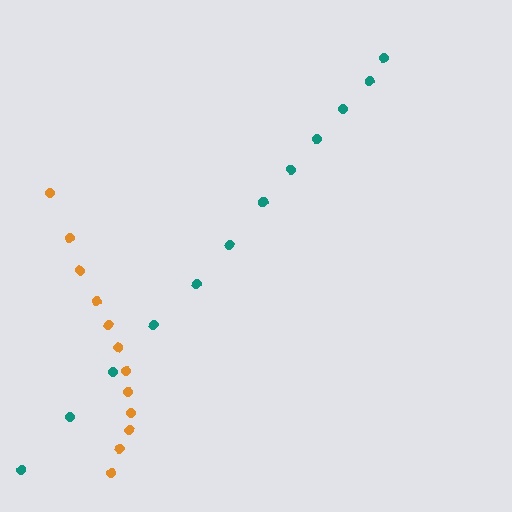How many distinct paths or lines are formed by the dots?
There are 2 distinct paths.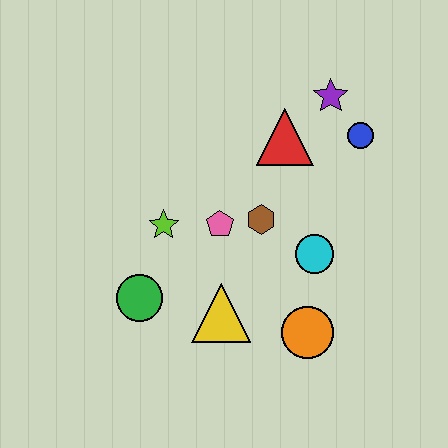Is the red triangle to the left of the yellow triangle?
No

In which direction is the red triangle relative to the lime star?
The red triangle is to the right of the lime star.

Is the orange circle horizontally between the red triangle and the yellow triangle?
No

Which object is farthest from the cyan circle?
The green circle is farthest from the cyan circle.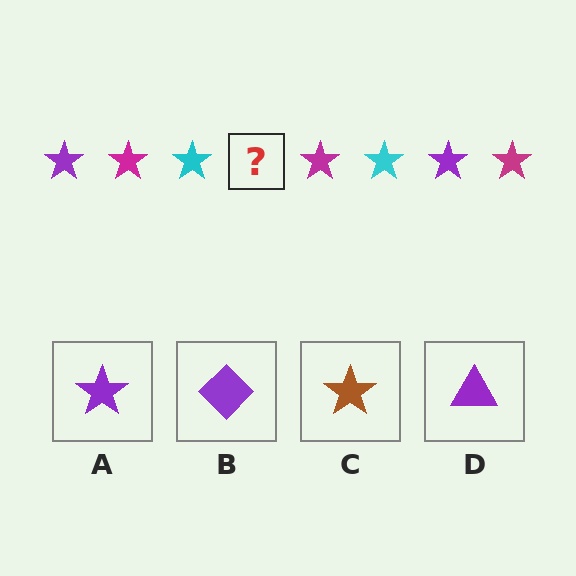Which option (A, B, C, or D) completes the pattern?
A.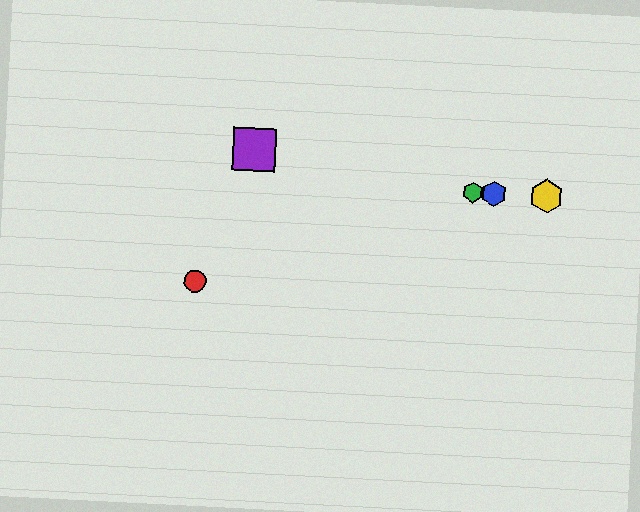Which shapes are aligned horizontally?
The blue hexagon, the green hexagon, the yellow hexagon are aligned horizontally.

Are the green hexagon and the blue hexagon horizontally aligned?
Yes, both are at y≈193.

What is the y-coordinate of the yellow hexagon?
The yellow hexagon is at y≈196.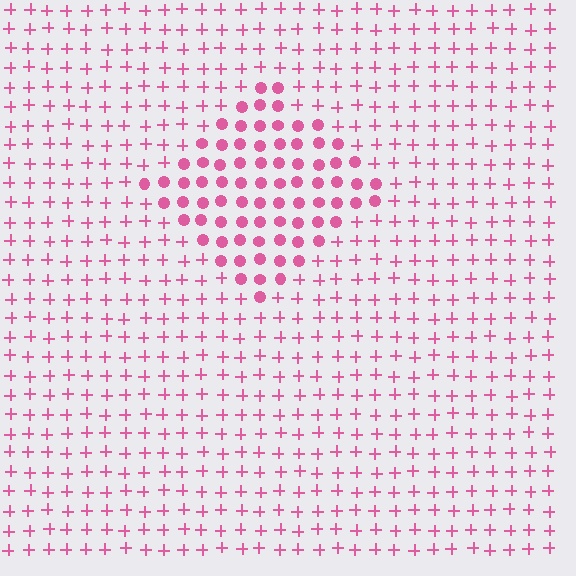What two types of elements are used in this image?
The image uses circles inside the diamond region and plus signs outside it.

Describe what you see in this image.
The image is filled with small pink elements arranged in a uniform grid. A diamond-shaped region contains circles, while the surrounding area contains plus signs. The boundary is defined purely by the change in element shape.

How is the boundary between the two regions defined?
The boundary is defined by a change in element shape: circles inside vs. plus signs outside. All elements share the same color and spacing.